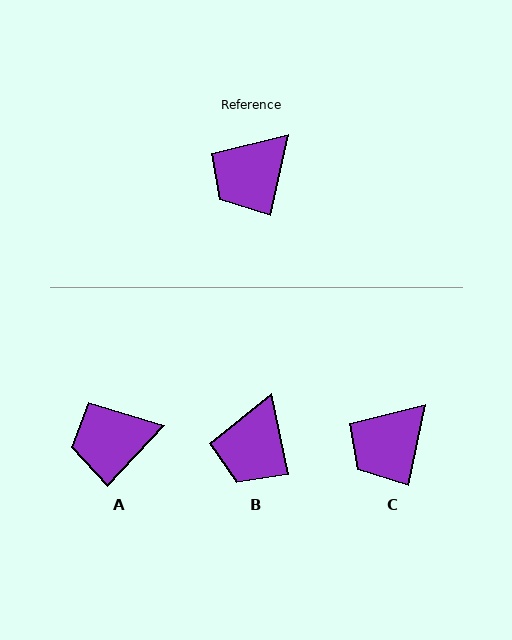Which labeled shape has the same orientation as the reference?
C.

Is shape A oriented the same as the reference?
No, it is off by about 31 degrees.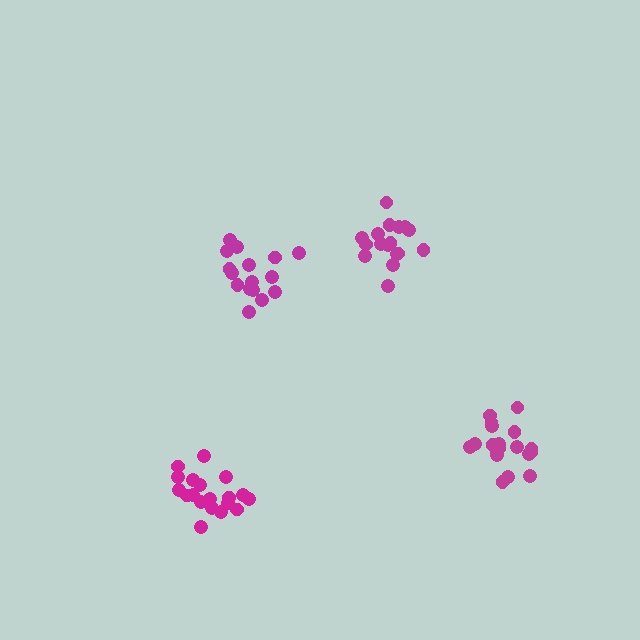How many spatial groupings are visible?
There are 4 spatial groupings.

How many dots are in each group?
Group 1: 19 dots, Group 2: 17 dots, Group 3: 19 dots, Group 4: 16 dots (71 total).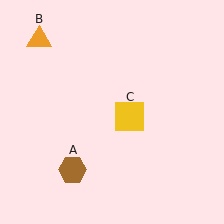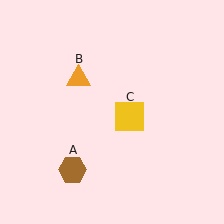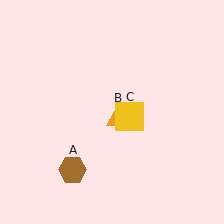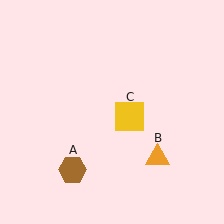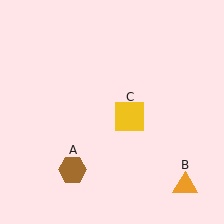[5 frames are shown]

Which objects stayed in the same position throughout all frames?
Brown hexagon (object A) and yellow square (object C) remained stationary.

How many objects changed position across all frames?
1 object changed position: orange triangle (object B).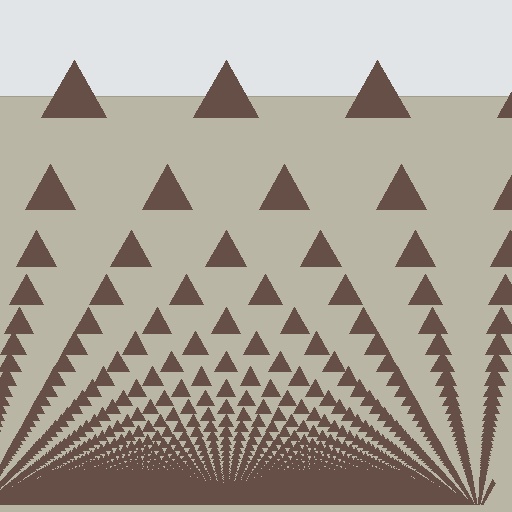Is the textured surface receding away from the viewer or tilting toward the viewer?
The surface appears to tilt toward the viewer. Texture elements get larger and sparser toward the top.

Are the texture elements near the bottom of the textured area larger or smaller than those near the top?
Smaller. The gradient is inverted — elements near the bottom are smaller and denser.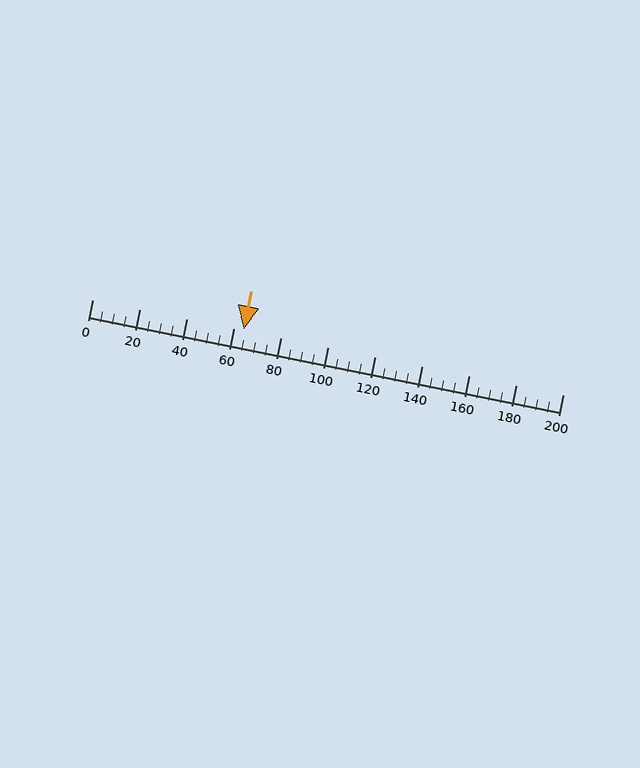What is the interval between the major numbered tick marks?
The major tick marks are spaced 20 units apart.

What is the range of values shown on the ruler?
The ruler shows values from 0 to 200.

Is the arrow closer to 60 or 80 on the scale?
The arrow is closer to 60.